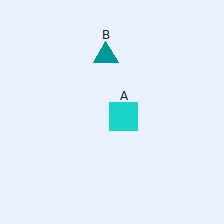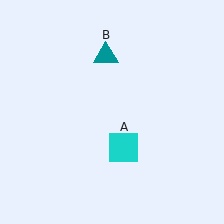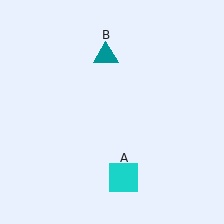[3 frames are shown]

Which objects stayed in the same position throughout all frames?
Teal triangle (object B) remained stationary.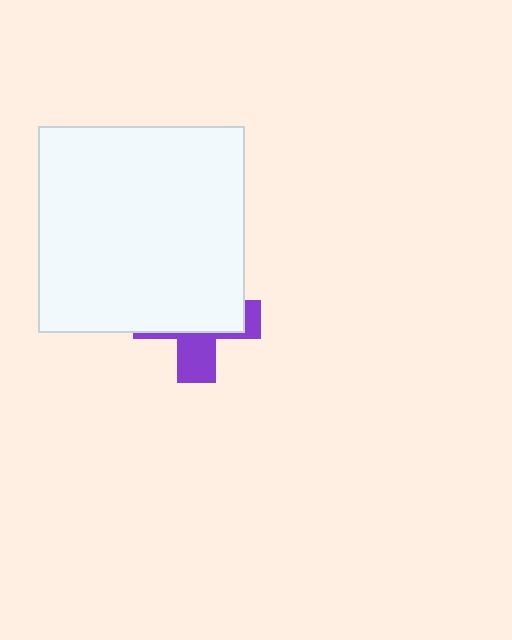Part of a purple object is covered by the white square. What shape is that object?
It is a cross.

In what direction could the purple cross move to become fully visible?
The purple cross could move down. That would shift it out from behind the white square entirely.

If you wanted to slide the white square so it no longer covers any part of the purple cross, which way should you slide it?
Slide it up — that is the most direct way to separate the two shapes.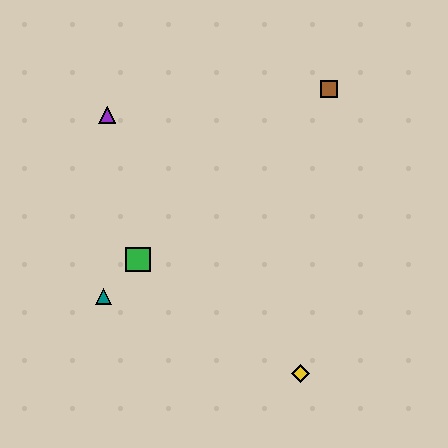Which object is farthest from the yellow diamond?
The purple triangle is farthest from the yellow diamond.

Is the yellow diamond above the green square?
No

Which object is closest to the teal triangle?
The green square is closest to the teal triangle.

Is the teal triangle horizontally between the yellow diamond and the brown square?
No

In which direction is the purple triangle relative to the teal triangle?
The purple triangle is above the teal triangle.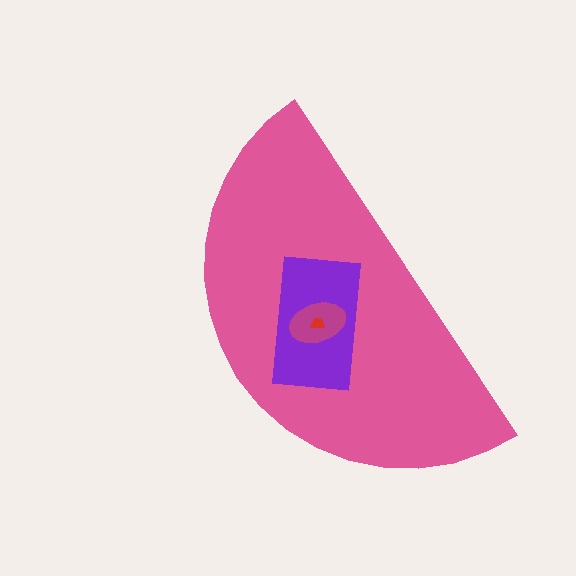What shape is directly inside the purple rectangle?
The magenta ellipse.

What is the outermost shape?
The pink semicircle.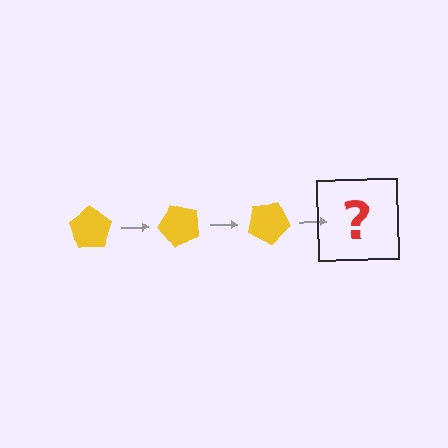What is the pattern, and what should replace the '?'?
The pattern is that the pentagon rotates 50 degrees each step. The '?' should be a yellow pentagon rotated 150 degrees.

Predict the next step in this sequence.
The next step is a yellow pentagon rotated 150 degrees.